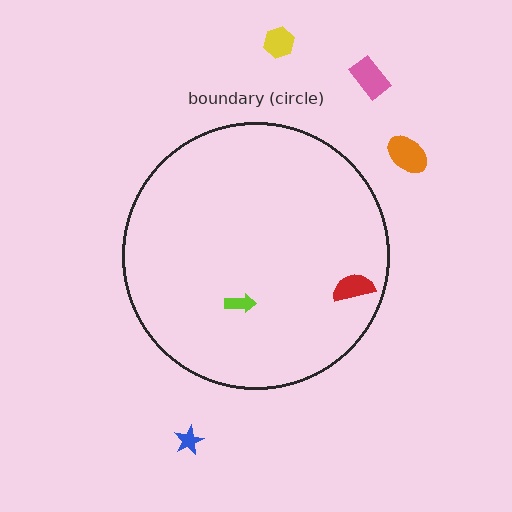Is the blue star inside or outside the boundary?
Outside.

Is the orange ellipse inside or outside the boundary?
Outside.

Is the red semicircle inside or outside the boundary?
Inside.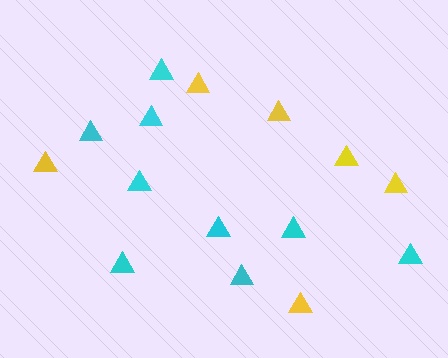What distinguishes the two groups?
There are 2 groups: one group of cyan triangles (9) and one group of yellow triangles (6).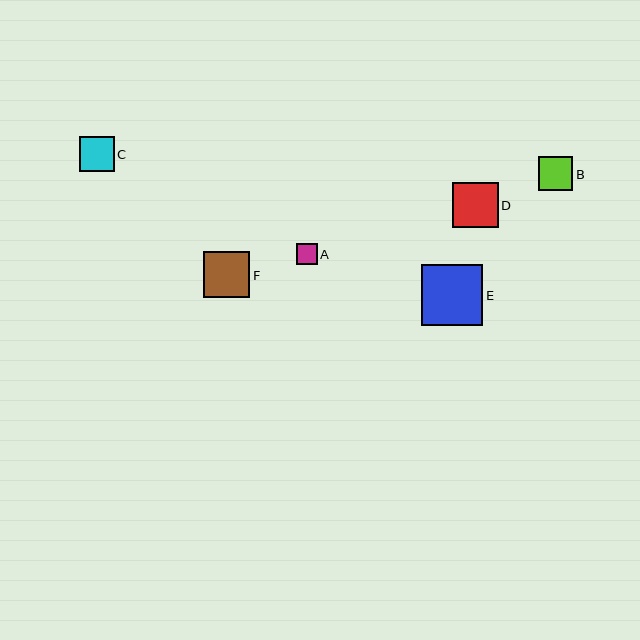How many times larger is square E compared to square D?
Square E is approximately 1.4 times the size of square D.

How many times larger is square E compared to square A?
Square E is approximately 2.9 times the size of square A.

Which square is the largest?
Square E is the largest with a size of approximately 61 pixels.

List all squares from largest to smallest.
From largest to smallest: E, F, D, C, B, A.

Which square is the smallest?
Square A is the smallest with a size of approximately 21 pixels.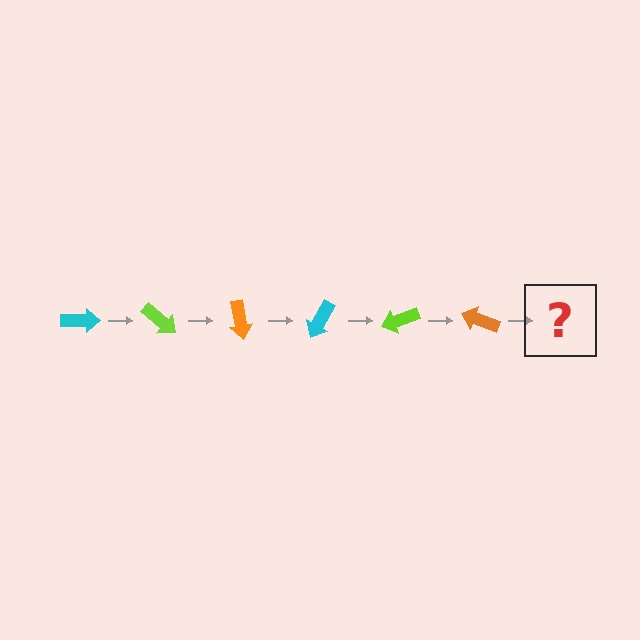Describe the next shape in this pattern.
It should be a cyan arrow, rotated 240 degrees from the start.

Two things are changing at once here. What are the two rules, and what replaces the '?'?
The two rules are that it rotates 40 degrees each step and the color cycles through cyan, lime, and orange. The '?' should be a cyan arrow, rotated 240 degrees from the start.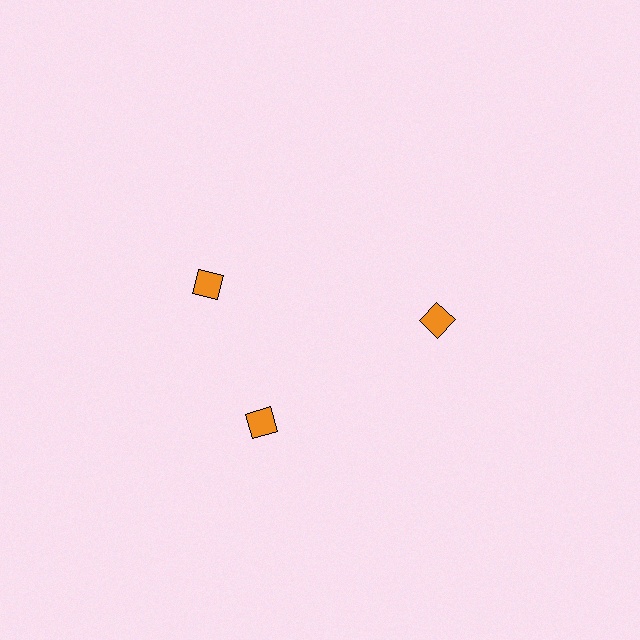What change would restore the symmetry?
The symmetry would be restored by rotating it back into even spacing with its neighbors so that all 3 diamonds sit at equal angles and equal distance from the center.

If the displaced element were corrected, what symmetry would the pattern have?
It would have 3-fold rotational symmetry — the pattern would map onto itself every 120 degrees.